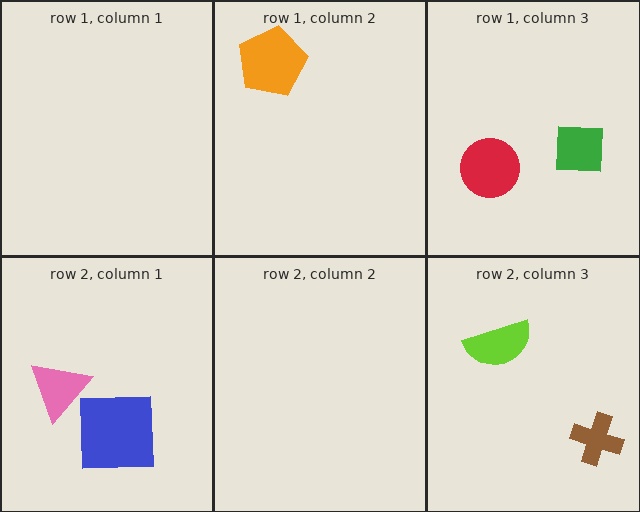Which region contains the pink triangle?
The row 2, column 1 region.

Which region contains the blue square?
The row 2, column 1 region.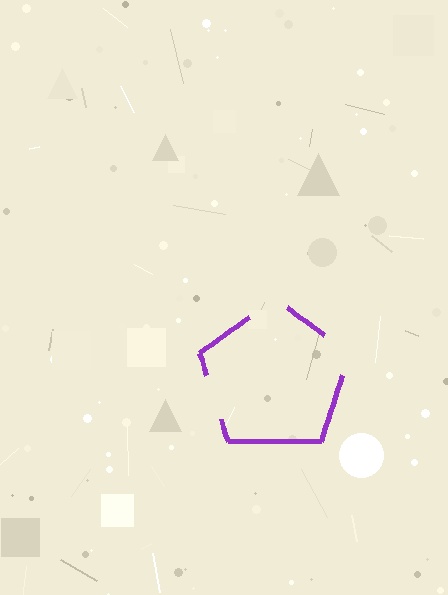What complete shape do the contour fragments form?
The contour fragments form a pentagon.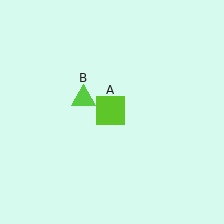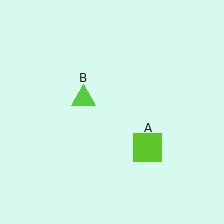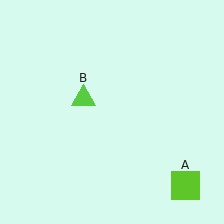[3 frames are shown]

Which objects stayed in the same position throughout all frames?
Lime triangle (object B) remained stationary.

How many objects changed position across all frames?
1 object changed position: lime square (object A).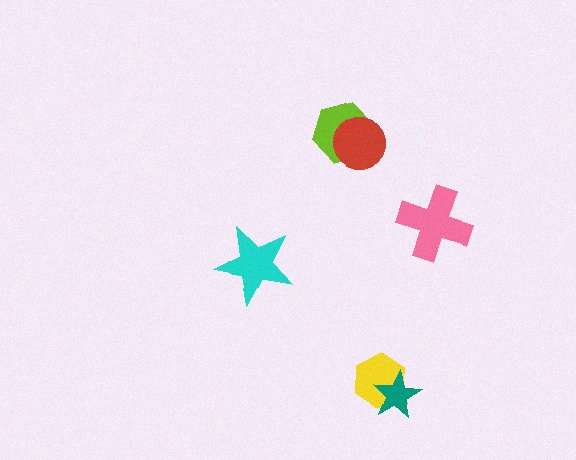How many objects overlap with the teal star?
1 object overlaps with the teal star.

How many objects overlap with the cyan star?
0 objects overlap with the cyan star.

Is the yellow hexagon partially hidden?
Yes, it is partially covered by another shape.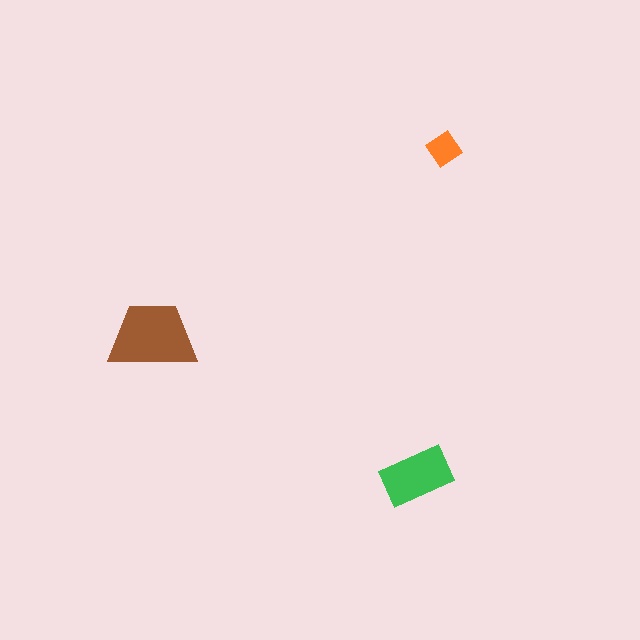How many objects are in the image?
There are 3 objects in the image.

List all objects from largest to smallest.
The brown trapezoid, the green rectangle, the orange diamond.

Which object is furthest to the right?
The orange diamond is rightmost.